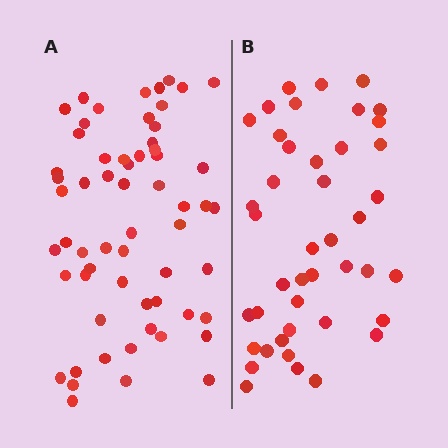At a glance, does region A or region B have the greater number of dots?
Region A (the left region) has more dots.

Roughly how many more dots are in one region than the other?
Region A has approximately 15 more dots than region B.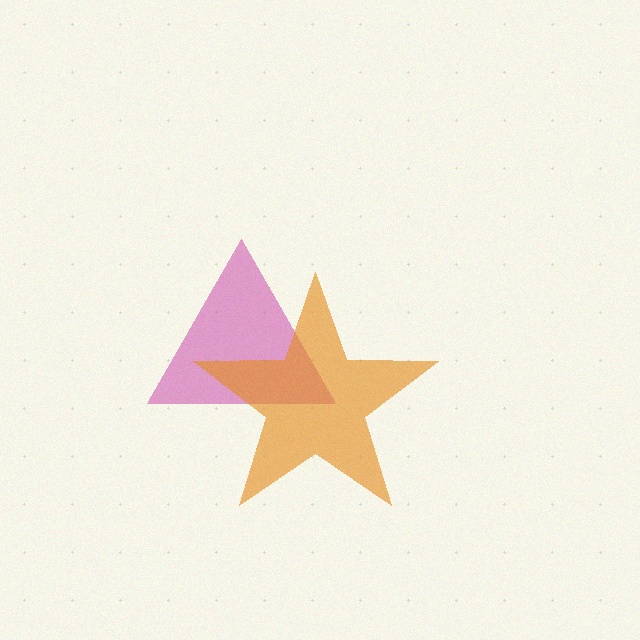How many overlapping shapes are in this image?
There are 2 overlapping shapes in the image.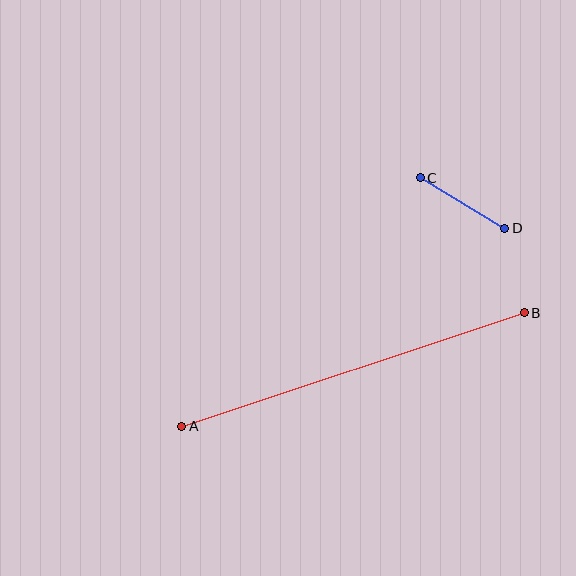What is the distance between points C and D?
The distance is approximately 98 pixels.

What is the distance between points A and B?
The distance is approximately 361 pixels.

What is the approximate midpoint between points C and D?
The midpoint is at approximately (463, 203) pixels.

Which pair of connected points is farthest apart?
Points A and B are farthest apart.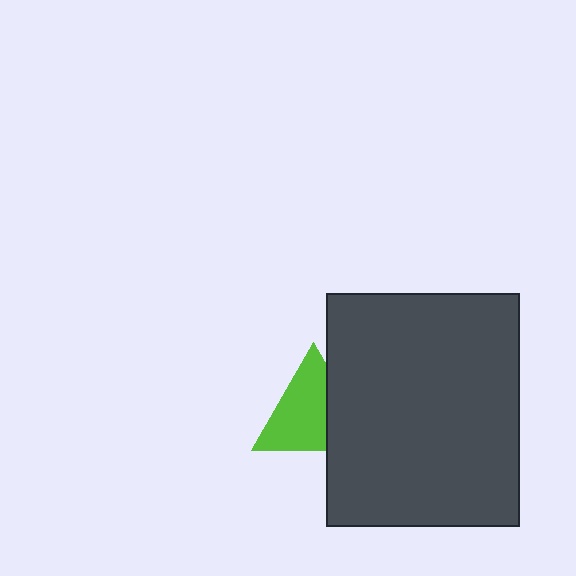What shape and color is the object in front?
The object in front is a dark gray rectangle.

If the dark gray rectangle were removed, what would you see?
You would see the complete lime triangle.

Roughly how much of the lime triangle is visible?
Most of it is visible (roughly 67%).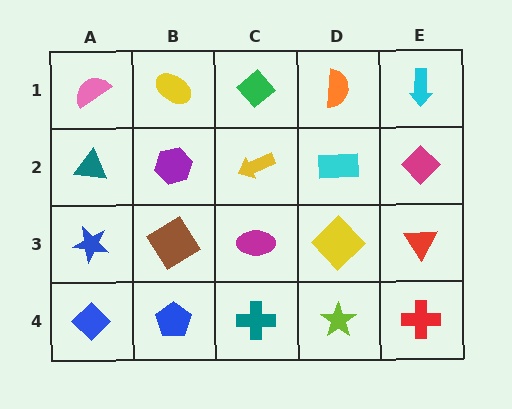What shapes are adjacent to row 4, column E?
A red triangle (row 3, column E), a lime star (row 4, column D).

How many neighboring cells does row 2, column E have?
3.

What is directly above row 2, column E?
A cyan arrow.